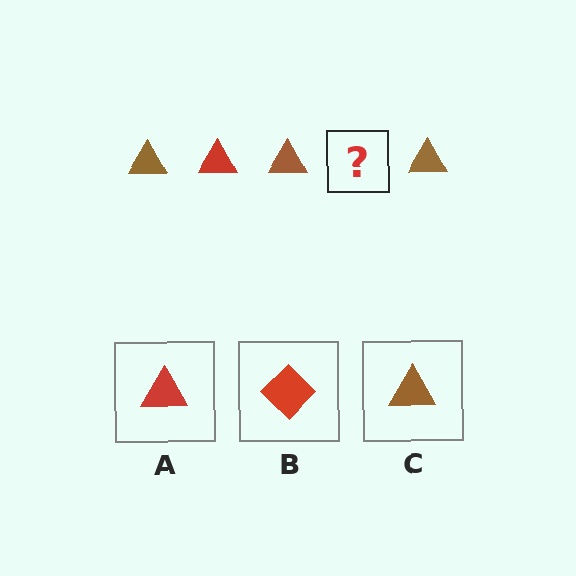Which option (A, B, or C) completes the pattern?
A.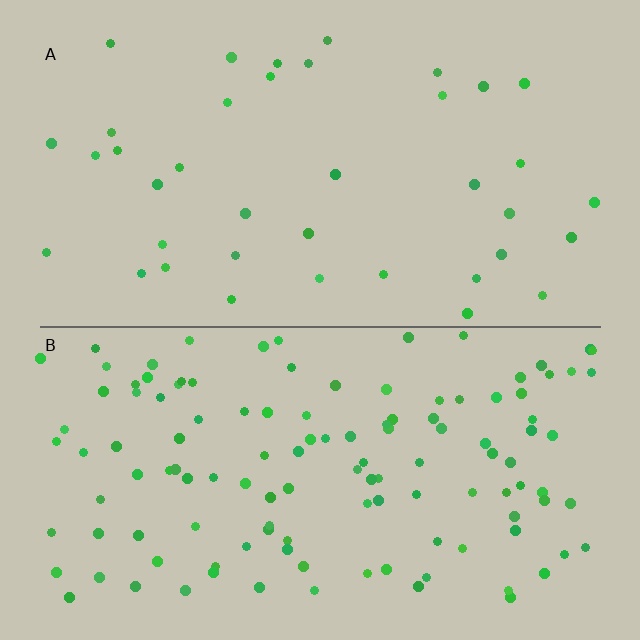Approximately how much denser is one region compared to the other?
Approximately 3.2× — region B over region A.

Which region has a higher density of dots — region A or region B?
B (the bottom).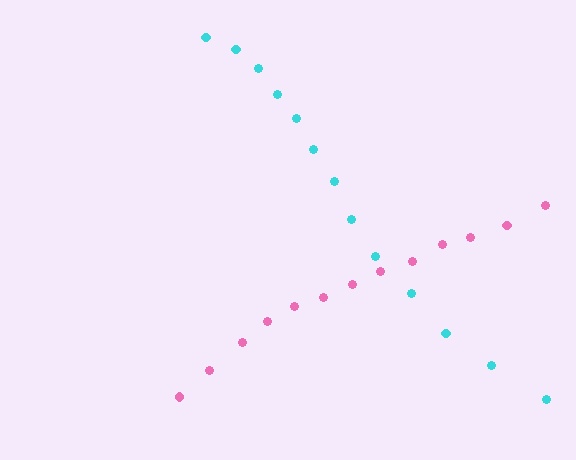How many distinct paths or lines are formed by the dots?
There are 2 distinct paths.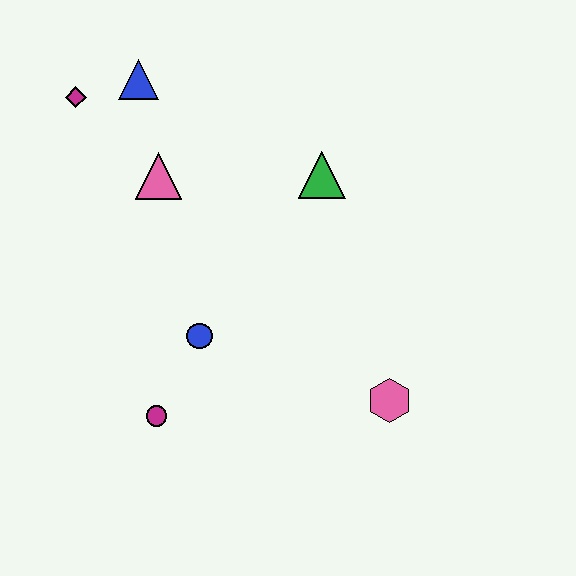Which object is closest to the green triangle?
The pink triangle is closest to the green triangle.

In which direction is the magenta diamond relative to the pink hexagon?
The magenta diamond is to the left of the pink hexagon.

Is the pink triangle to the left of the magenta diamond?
No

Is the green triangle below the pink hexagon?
No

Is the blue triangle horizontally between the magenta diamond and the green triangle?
Yes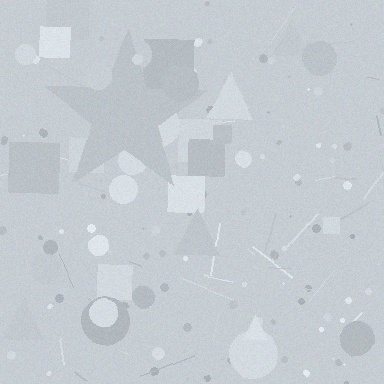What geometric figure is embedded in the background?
A star is embedded in the background.